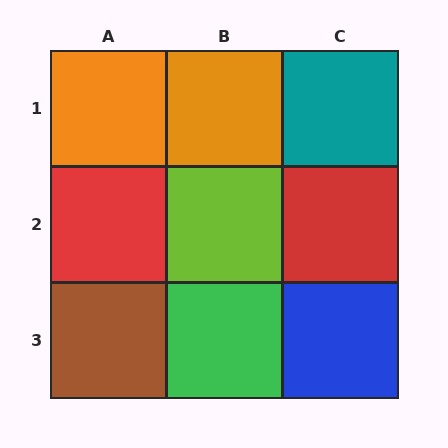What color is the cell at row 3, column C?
Blue.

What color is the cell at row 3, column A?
Brown.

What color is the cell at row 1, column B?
Orange.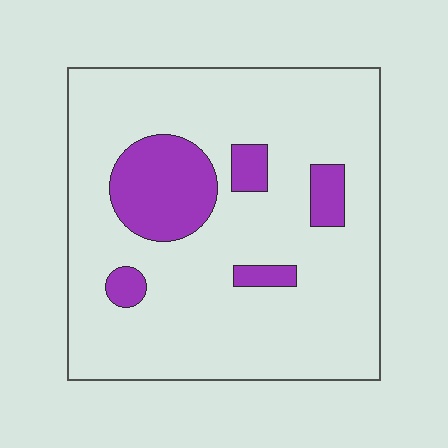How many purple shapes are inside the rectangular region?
5.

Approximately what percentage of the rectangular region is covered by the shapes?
Approximately 15%.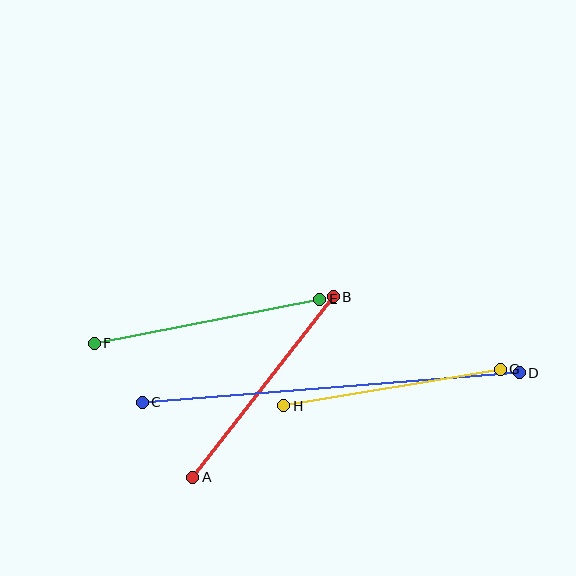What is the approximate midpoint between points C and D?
The midpoint is at approximately (331, 388) pixels.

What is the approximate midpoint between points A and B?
The midpoint is at approximately (263, 387) pixels.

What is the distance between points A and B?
The distance is approximately 229 pixels.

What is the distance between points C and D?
The distance is approximately 378 pixels.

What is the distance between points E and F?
The distance is approximately 230 pixels.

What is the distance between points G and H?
The distance is approximately 220 pixels.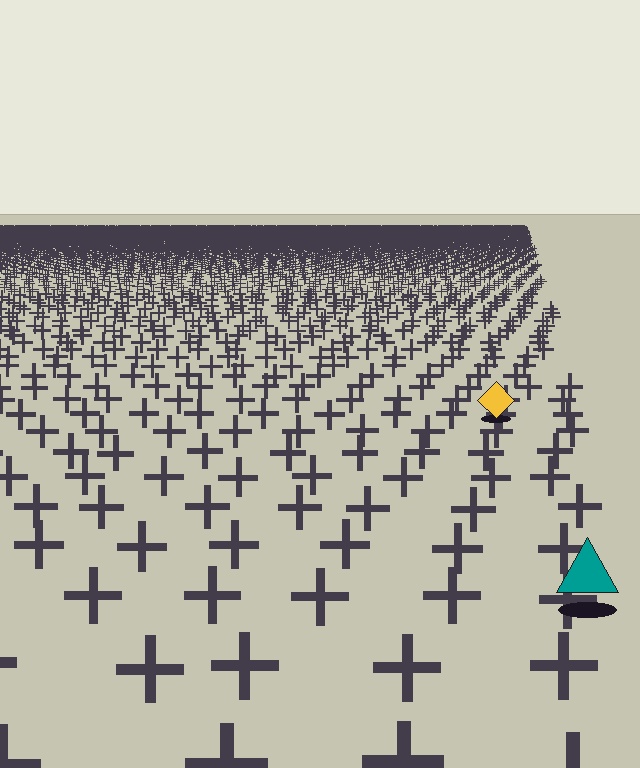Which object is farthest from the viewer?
The yellow diamond is farthest from the viewer. It appears smaller and the ground texture around it is denser.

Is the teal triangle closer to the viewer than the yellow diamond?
Yes. The teal triangle is closer — you can tell from the texture gradient: the ground texture is coarser near it.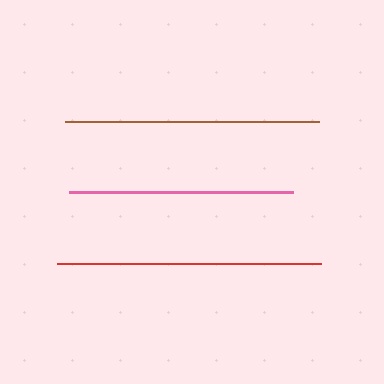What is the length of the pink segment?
The pink segment is approximately 223 pixels long.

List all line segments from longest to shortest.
From longest to shortest: red, brown, pink.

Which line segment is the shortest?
The pink line is the shortest at approximately 223 pixels.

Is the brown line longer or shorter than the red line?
The red line is longer than the brown line.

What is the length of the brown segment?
The brown segment is approximately 254 pixels long.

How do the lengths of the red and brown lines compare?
The red and brown lines are approximately the same length.